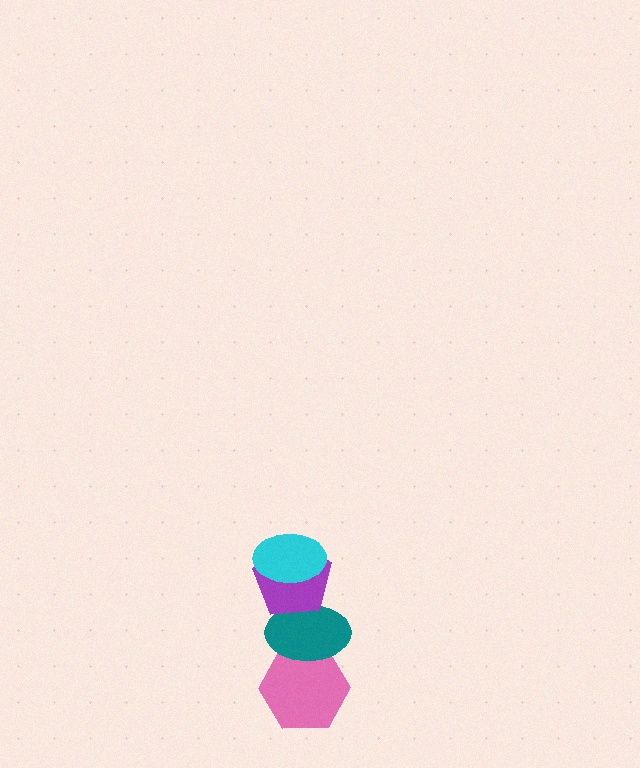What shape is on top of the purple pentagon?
The cyan ellipse is on top of the purple pentagon.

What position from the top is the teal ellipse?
The teal ellipse is 3rd from the top.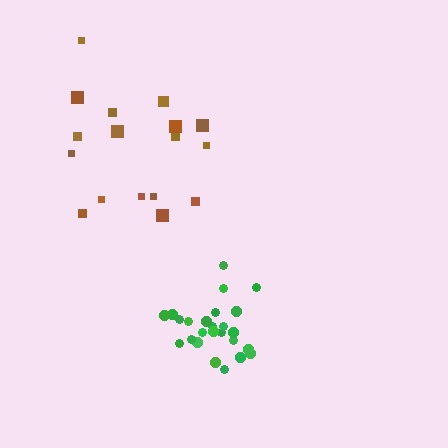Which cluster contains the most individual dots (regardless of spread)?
Green (25).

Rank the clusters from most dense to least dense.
green, brown.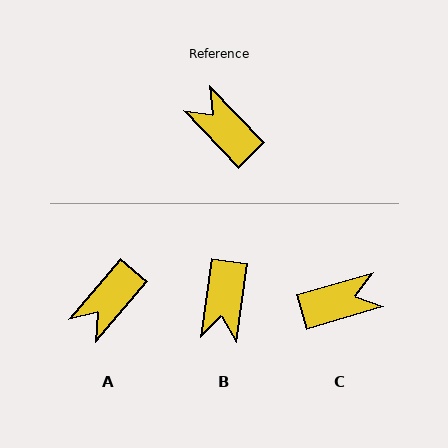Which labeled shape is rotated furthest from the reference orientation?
B, about 128 degrees away.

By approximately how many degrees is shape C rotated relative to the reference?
Approximately 118 degrees clockwise.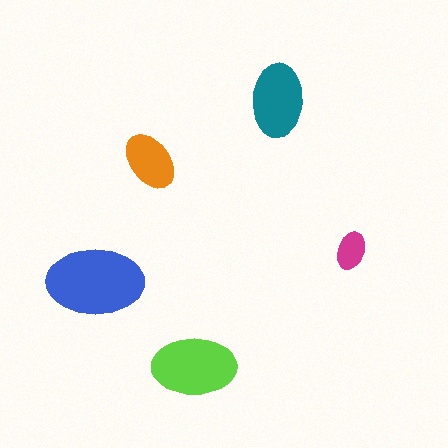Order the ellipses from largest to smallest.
the blue one, the lime one, the teal one, the orange one, the magenta one.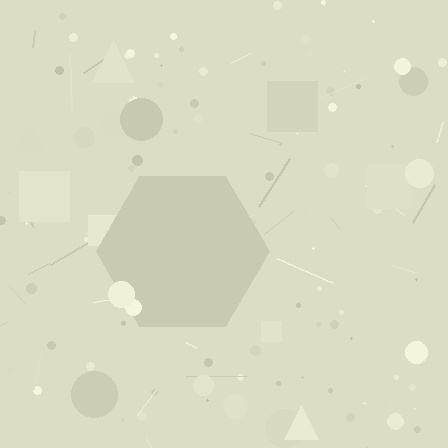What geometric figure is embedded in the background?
A hexagon is embedded in the background.